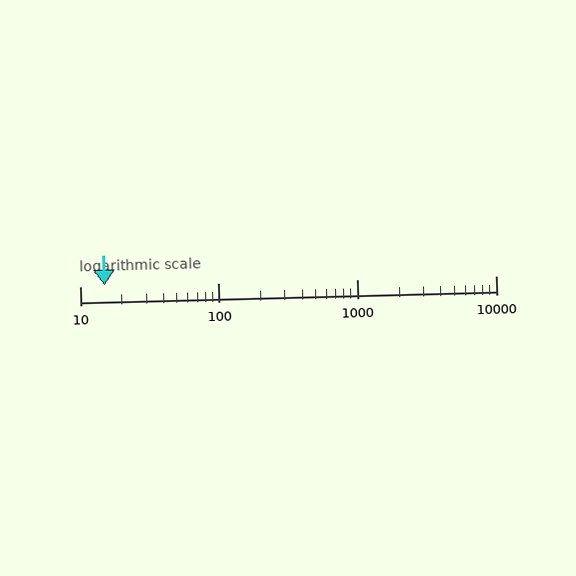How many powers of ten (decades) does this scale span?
The scale spans 3 decades, from 10 to 10000.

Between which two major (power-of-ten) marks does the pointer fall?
The pointer is between 10 and 100.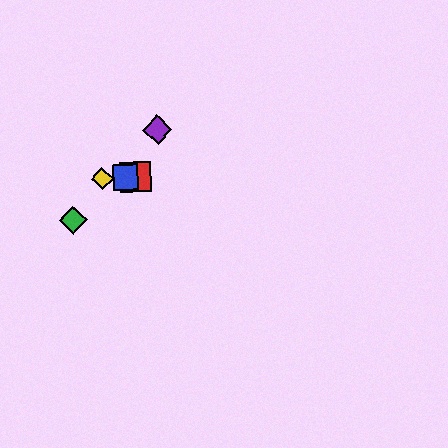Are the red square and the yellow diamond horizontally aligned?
Yes, both are at y≈177.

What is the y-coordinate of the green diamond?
The green diamond is at y≈220.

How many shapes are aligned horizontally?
3 shapes (the red square, the blue square, the yellow diamond) are aligned horizontally.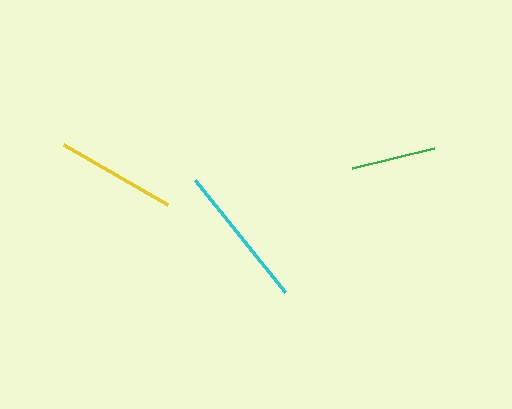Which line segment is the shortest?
The green line is the shortest at approximately 85 pixels.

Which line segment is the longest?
The cyan line is the longest at approximately 144 pixels.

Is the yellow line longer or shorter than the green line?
The yellow line is longer than the green line.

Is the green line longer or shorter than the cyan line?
The cyan line is longer than the green line.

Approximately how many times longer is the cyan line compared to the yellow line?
The cyan line is approximately 1.2 times the length of the yellow line.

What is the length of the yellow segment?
The yellow segment is approximately 120 pixels long.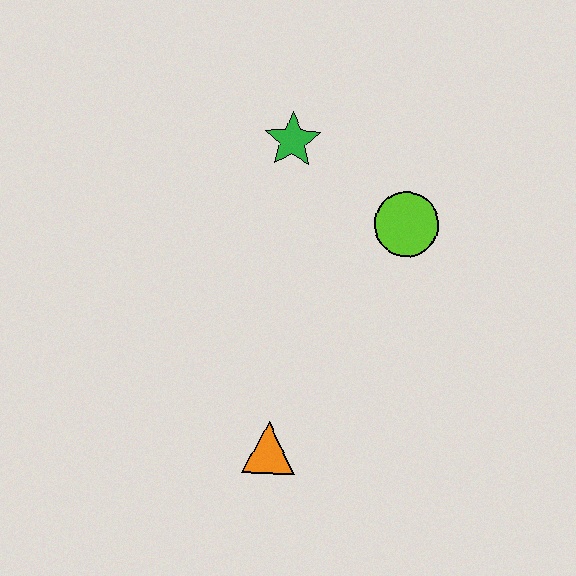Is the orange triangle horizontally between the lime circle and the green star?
No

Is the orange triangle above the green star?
No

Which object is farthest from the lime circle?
The orange triangle is farthest from the lime circle.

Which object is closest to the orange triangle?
The lime circle is closest to the orange triangle.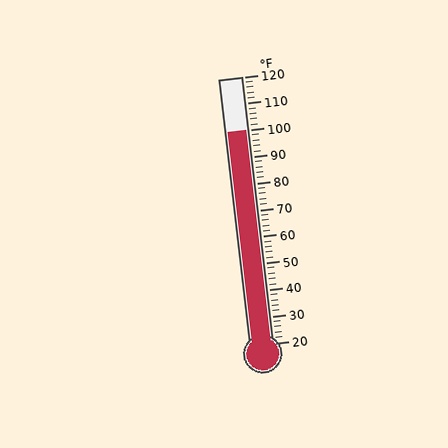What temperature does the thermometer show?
The thermometer shows approximately 100°F.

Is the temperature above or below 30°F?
The temperature is above 30°F.